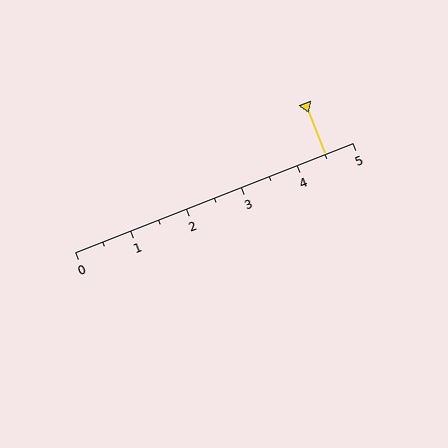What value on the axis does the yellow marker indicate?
The marker indicates approximately 4.5.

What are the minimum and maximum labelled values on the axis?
The axis runs from 0 to 5.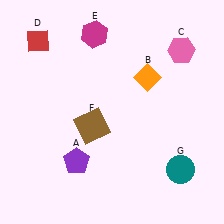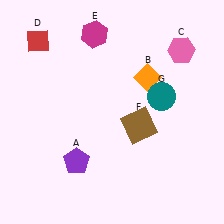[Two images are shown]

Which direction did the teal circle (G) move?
The teal circle (G) moved up.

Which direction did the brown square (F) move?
The brown square (F) moved right.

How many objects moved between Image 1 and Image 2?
2 objects moved between the two images.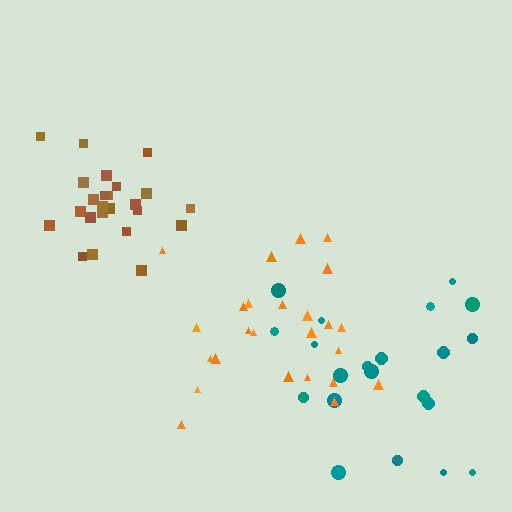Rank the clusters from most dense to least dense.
brown, orange, teal.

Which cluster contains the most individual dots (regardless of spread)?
Orange (25).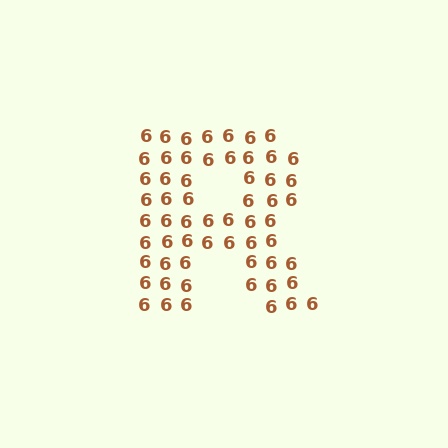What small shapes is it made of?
It is made of small digit 6's.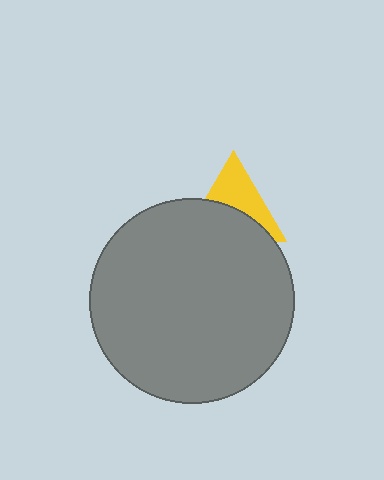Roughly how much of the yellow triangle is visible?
About half of it is visible (roughly 48%).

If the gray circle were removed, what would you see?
You would see the complete yellow triangle.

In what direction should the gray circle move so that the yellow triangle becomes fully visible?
The gray circle should move down. That is the shortest direction to clear the overlap and leave the yellow triangle fully visible.